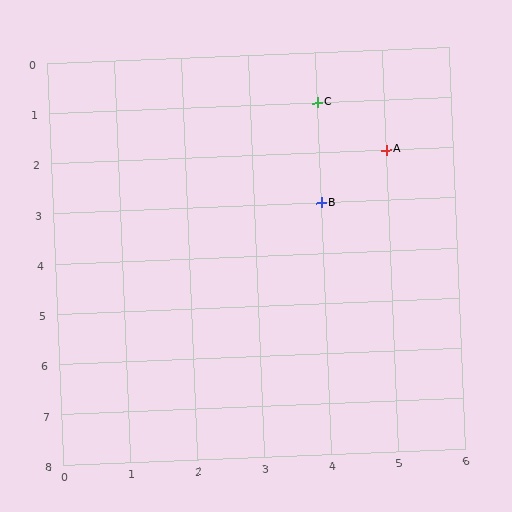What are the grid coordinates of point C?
Point C is at grid coordinates (4, 1).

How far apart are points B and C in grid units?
Points B and C are 2 rows apart.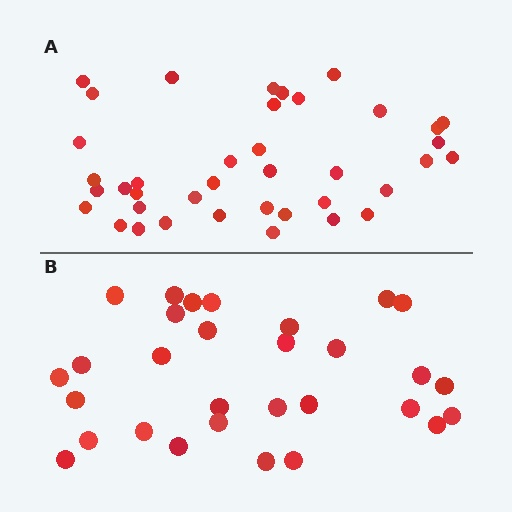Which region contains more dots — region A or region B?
Region A (the top region) has more dots.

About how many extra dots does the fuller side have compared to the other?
Region A has roughly 8 or so more dots than region B.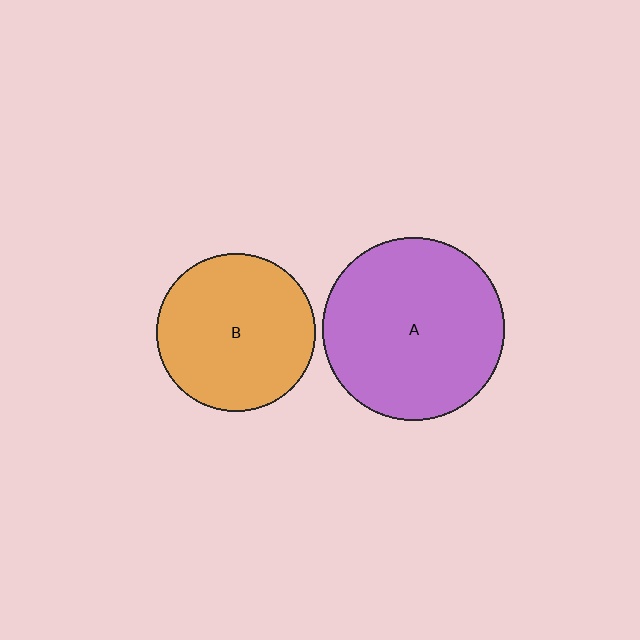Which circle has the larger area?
Circle A (purple).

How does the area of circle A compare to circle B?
Approximately 1.3 times.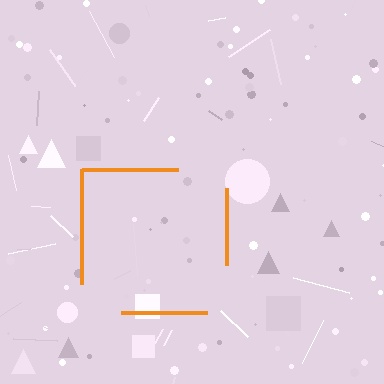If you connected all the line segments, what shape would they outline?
They would outline a square.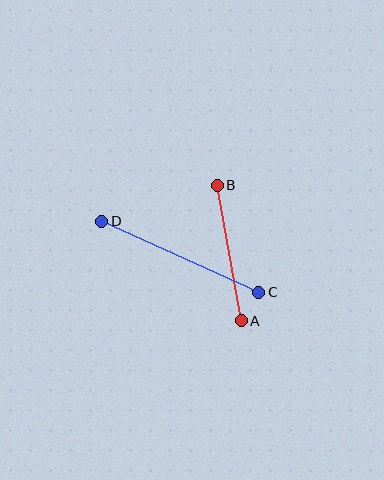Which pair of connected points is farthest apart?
Points C and D are farthest apart.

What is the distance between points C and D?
The distance is approximately 172 pixels.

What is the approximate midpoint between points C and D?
The midpoint is at approximately (180, 257) pixels.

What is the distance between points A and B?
The distance is approximately 138 pixels.